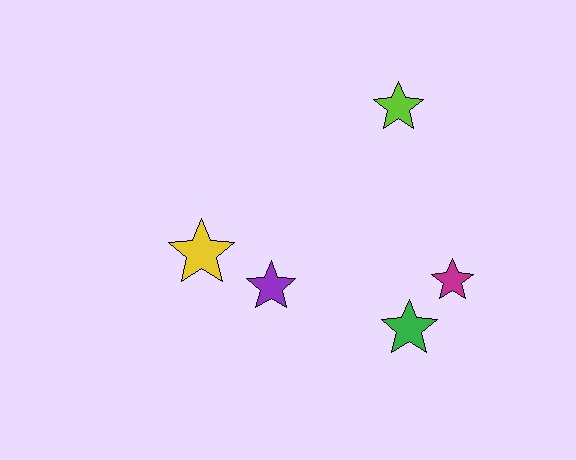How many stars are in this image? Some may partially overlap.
There are 5 stars.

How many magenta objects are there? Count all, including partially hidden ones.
There is 1 magenta object.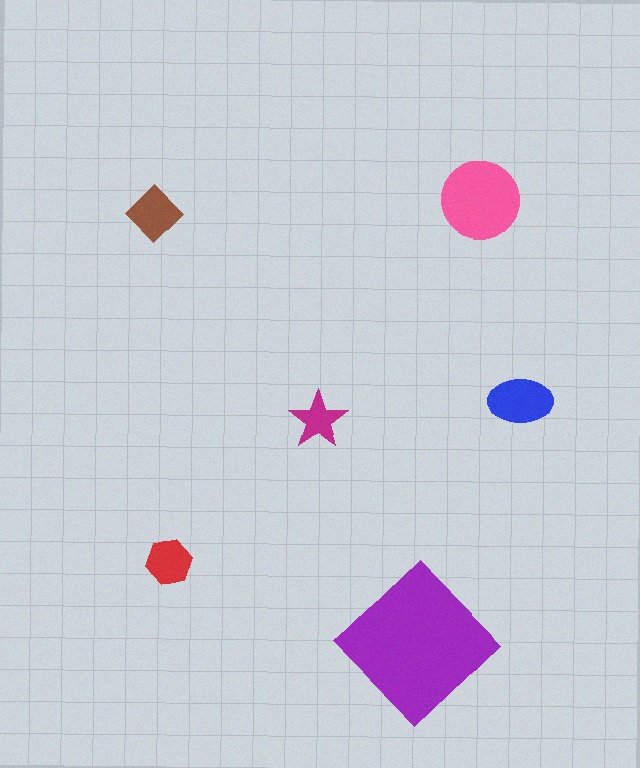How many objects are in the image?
There are 6 objects in the image.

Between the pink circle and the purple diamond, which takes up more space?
The purple diamond.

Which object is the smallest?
The magenta star.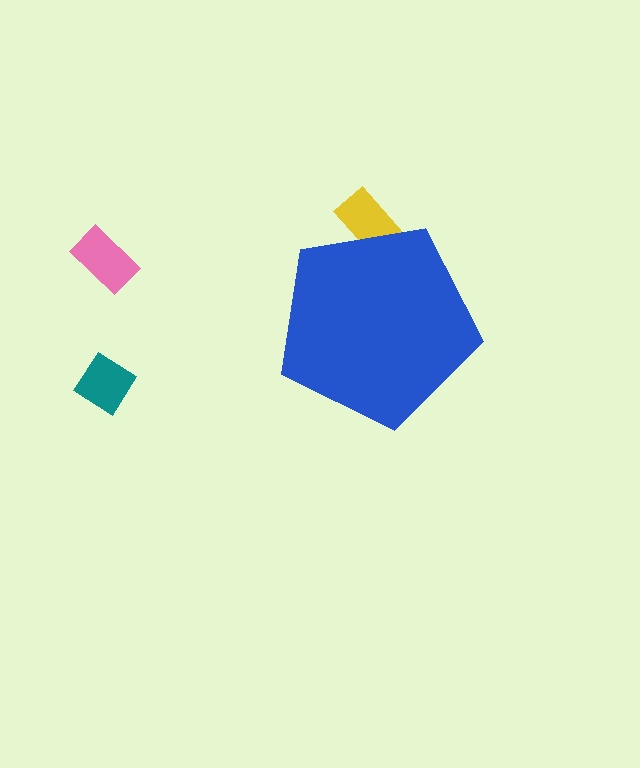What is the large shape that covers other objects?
A blue pentagon.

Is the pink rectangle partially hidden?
No, the pink rectangle is fully visible.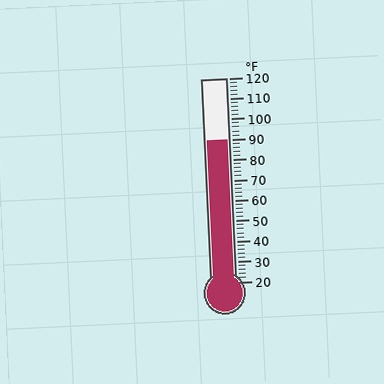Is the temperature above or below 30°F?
The temperature is above 30°F.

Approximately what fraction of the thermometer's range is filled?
The thermometer is filled to approximately 70% of its range.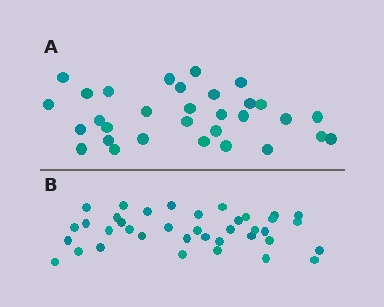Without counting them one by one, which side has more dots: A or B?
Region B (the bottom region) has more dots.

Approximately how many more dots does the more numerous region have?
Region B has roughly 8 or so more dots than region A.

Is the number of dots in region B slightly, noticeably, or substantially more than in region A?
Region B has only slightly more — the two regions are fairly close. The ratio is roughly 1.2 to 1.